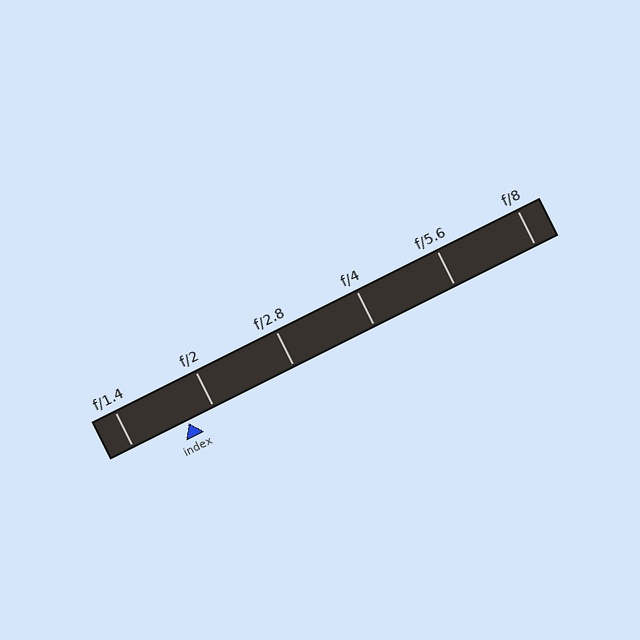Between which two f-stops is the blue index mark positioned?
The index mark is between f/1.4 and f/2.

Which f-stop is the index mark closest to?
The index mark is closest to f/2.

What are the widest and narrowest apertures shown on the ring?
The widest aperture shown is f/1.4 and the narrowest is f/8.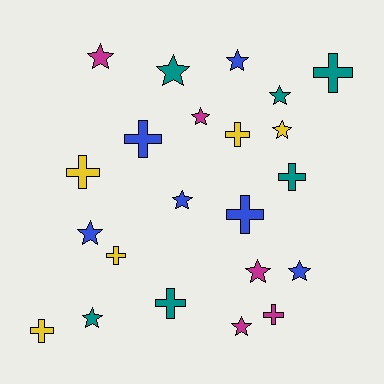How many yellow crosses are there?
There are 4 yellow crosses.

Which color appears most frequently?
Blue, with 6 objects.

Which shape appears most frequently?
Star, with 12 objects.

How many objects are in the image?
There are 22 objects.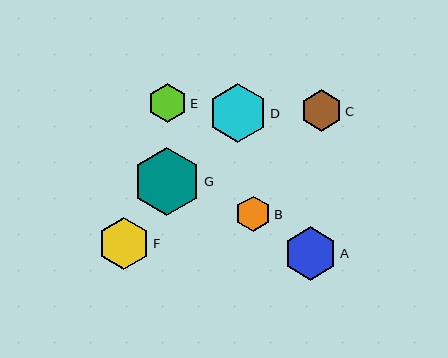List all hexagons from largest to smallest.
From largest to smallest: G, D, A, F, C, E, B.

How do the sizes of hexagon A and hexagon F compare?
Hexagon A and hexagon F are approximately the same size.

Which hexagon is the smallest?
Hexagon B is the smallest with a size of approximately 35 pixels.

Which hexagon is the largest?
Hexagon G is the largest with a size of approximately 68 pixels.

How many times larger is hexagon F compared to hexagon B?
Hexagon F is approximately 1.5 times the size of hexagon B.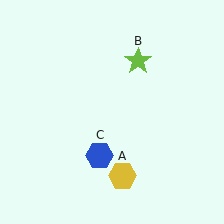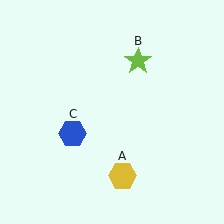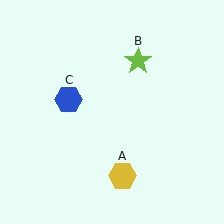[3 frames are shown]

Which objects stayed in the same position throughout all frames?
Yellow hexagon (object A) and lime star (object B) remained stationary.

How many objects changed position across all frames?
1 object changed position: blue hexagon (object C).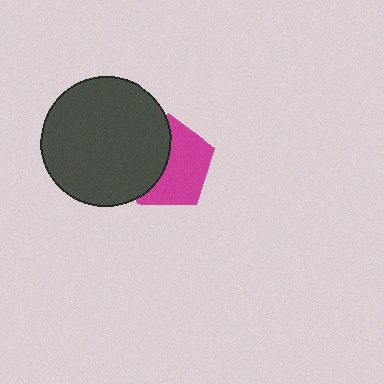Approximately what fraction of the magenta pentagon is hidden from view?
Roughly 42% of the magenta pentagon is hidden behind the dark gray circle.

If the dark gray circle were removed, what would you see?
You would see the complete magenta pentagon.